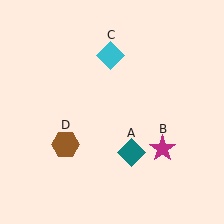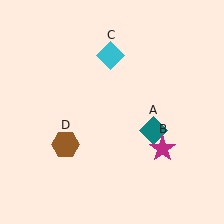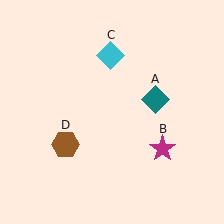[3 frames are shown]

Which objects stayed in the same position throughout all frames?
Magenta star (object B) and cyan diamond (object C) and brown hexagon (object D) remained stationary.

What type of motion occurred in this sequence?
The teal diamond (object A) rotated counterclockwise around the center of the scene.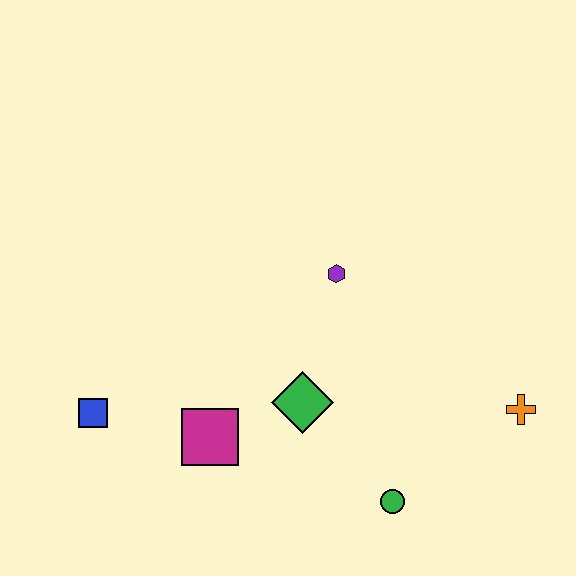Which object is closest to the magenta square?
The green diamond is closest to the magenta square.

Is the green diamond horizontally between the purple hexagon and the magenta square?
Yes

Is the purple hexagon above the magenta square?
Yes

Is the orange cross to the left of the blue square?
No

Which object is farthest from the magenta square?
The orange cross is farthest from the magenta square.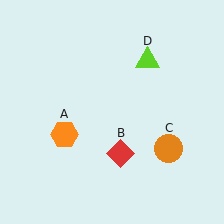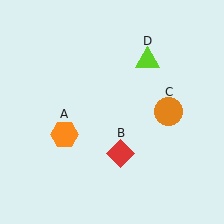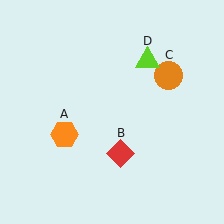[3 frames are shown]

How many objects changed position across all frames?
1 object changed position: orange circle (object C).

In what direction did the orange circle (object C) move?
The orange circle (object C) moved up.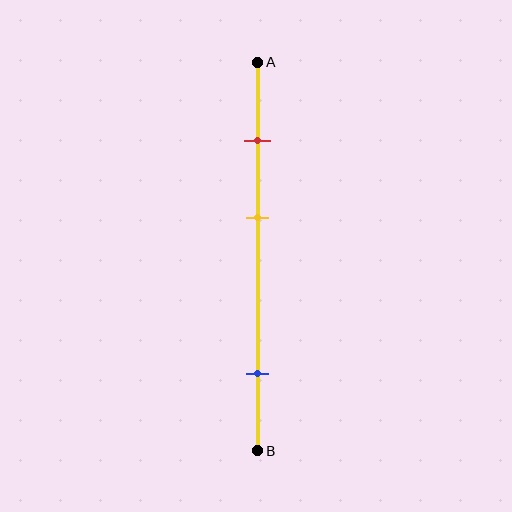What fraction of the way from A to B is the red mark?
The red mark is approximately 20% (0.2) of the way from A to B.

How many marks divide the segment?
There are 3 marks dividing the segment.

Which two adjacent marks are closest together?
The red and yellow marks are the closest adjacent pair.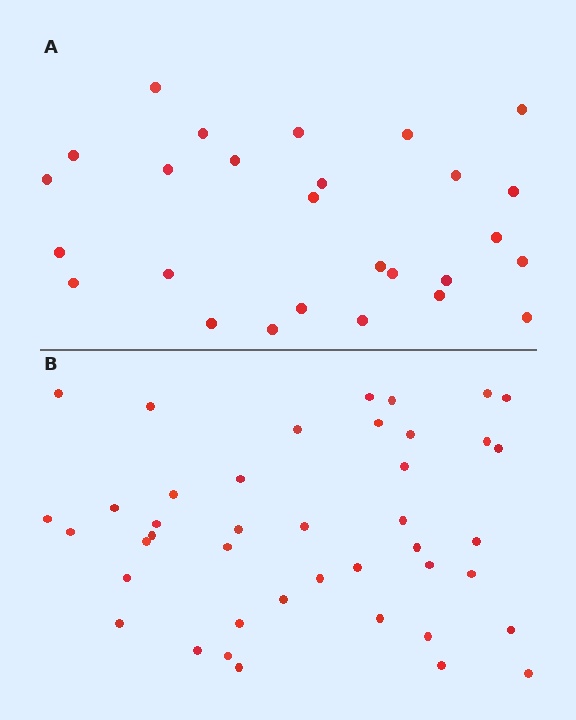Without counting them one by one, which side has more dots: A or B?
Region B (the bottom region) has more dots.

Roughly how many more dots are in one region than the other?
Region B has approximately 15 more dots than region A.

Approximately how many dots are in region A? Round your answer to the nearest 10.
About 30 dots. (The exact count is 27, which rounds to 30.)